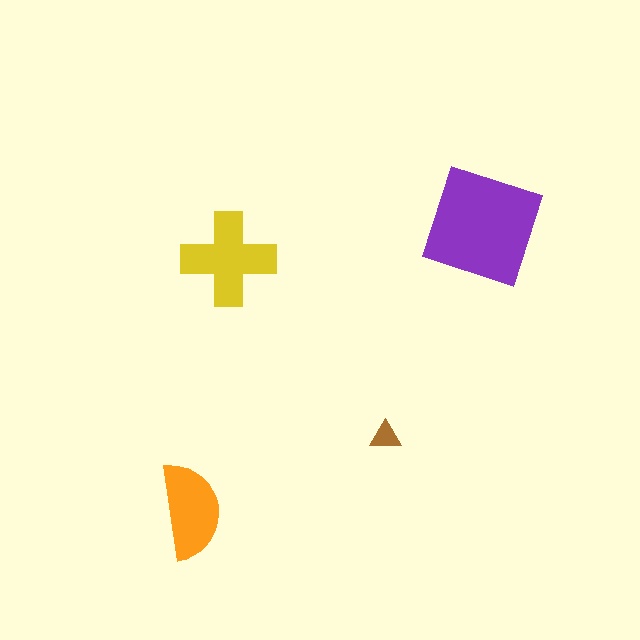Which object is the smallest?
The brown triangle.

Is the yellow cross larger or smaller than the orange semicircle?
Larger.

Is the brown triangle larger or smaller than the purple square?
Smaller.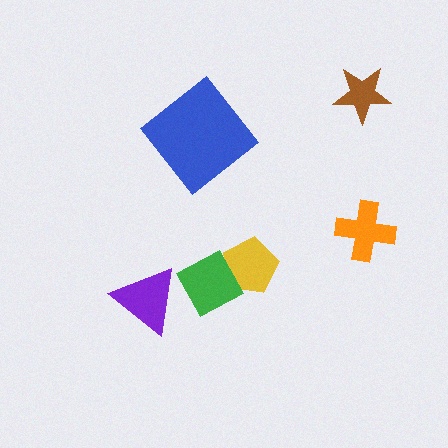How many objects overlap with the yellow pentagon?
1 object overlaps with the yellow pentagon.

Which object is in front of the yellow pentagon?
The green diamond is in front of the yellow pentagon.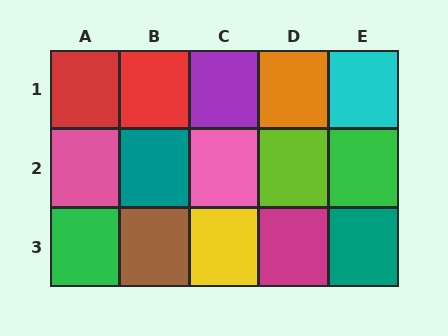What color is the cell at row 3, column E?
Teal.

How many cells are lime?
1 cell is lime.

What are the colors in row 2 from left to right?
Pink, teal, pink, lime, green.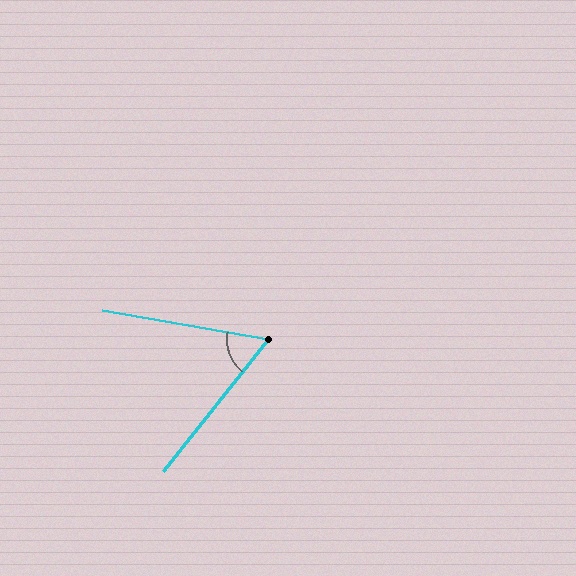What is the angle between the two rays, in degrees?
Approximately 61 degrees.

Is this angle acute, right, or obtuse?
It is acute.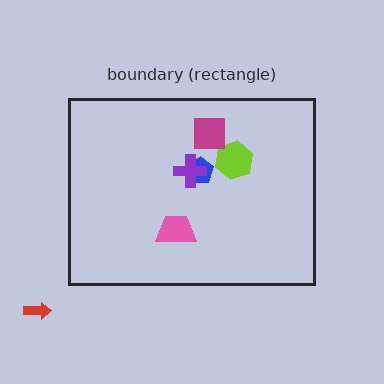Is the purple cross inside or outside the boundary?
Inside.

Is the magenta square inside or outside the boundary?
Inside.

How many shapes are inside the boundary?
5 inside, 1 outside.